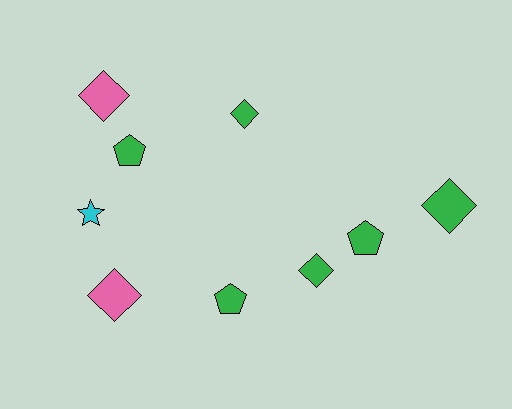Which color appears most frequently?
Green, with 6 objects.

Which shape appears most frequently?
Diamond, with 5 objects.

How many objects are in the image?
There are 9 objects.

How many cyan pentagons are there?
There are no cyan pentagons.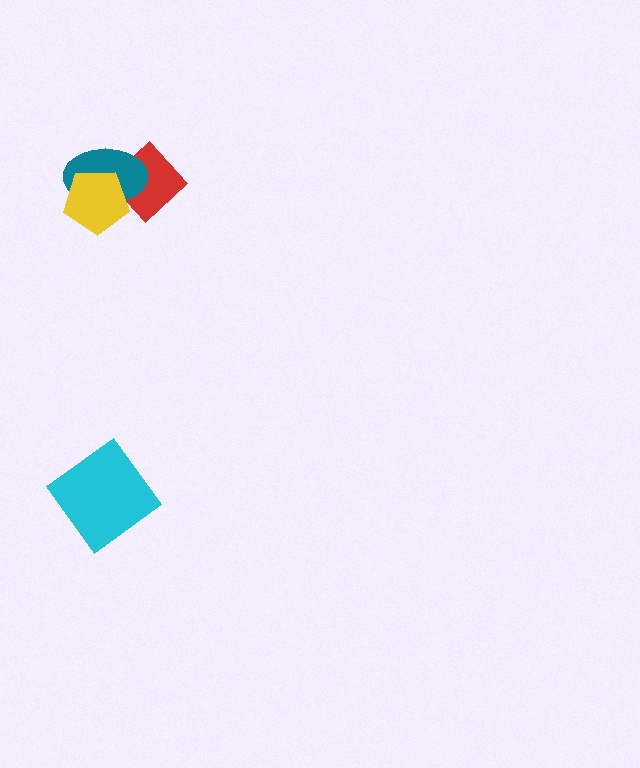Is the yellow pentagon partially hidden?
No, no other shape covers it.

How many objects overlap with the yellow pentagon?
2 objects overlap with the yellow pentagon.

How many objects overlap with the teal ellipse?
2 objects overlap with the teal ellipse.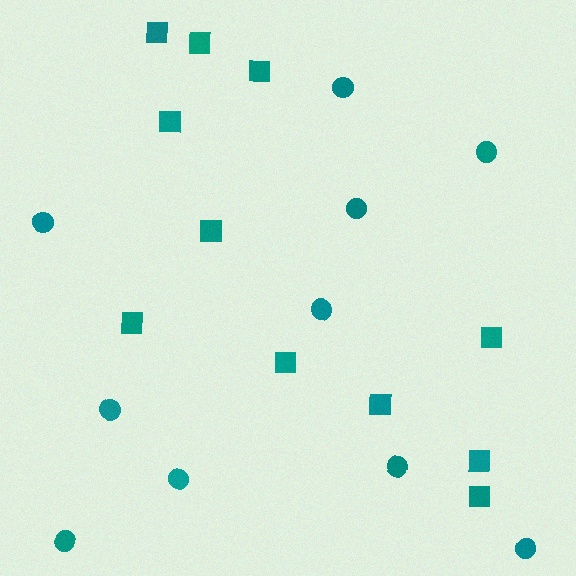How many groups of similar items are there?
There are 2 groups: one group of circles (10) and one group of squares (11).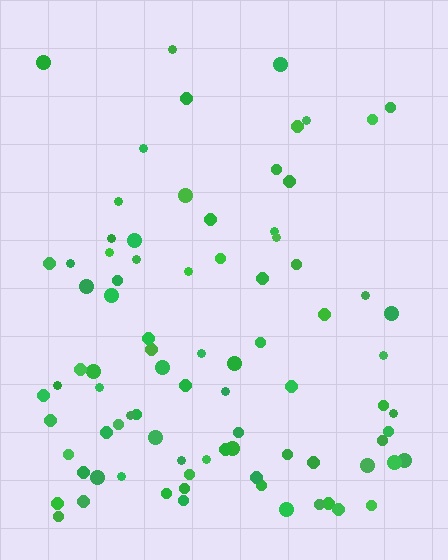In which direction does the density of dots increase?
From top to bottom, with the bottom side densest.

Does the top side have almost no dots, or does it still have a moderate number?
Still a moderate number, just noticeably fewer than the bottom.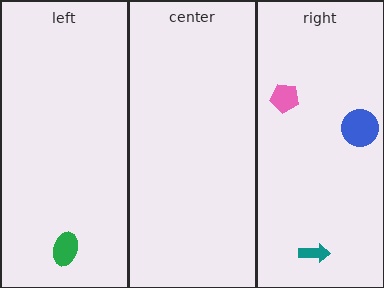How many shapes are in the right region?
3.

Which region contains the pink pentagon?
The right region.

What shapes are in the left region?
The green ellipse.